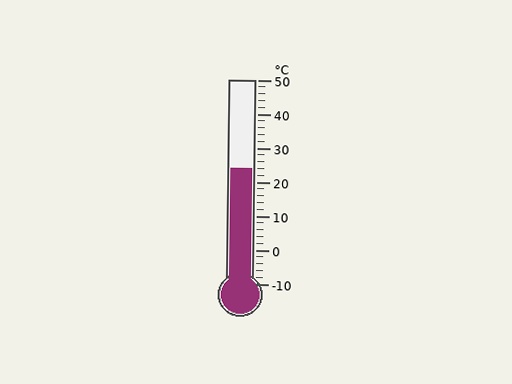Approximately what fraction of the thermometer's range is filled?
The thermometer is filled to approximately 55% of its range.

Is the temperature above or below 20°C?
The temperature is above 20°C.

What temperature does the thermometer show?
The thermometer shows approximately 24°C.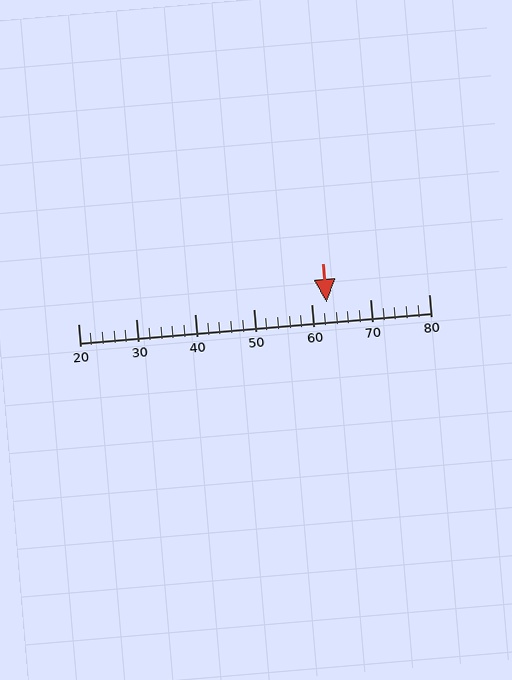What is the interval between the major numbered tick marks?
The major tick marks are spaced 10 units apart.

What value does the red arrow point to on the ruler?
The red arrow points to approximately 62.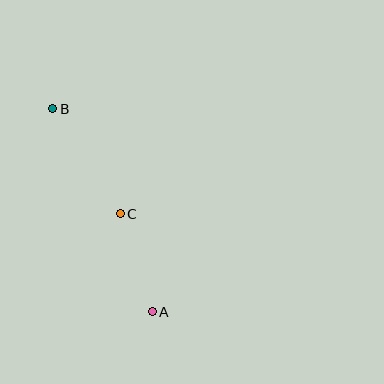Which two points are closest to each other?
Points A and C are closest to each other.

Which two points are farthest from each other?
Points A and B are farthest from each other.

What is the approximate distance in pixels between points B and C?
The distance between B and C is approximately 125 pixels.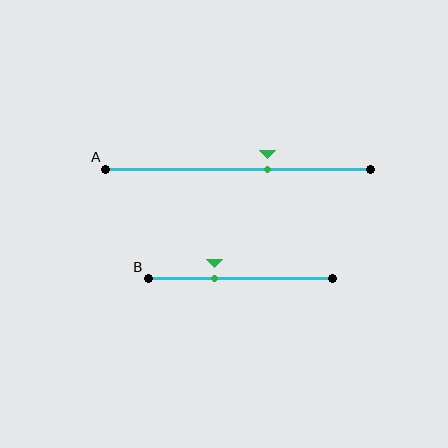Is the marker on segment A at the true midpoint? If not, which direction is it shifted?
No, the marker on segment A is shifted to the right by about 11% of the segment length.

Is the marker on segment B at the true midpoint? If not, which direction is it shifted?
No, the marker on segment B is shifted to the left by about 14% of the segment length.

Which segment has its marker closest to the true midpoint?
Segment A has its marker closest to the true midpoint.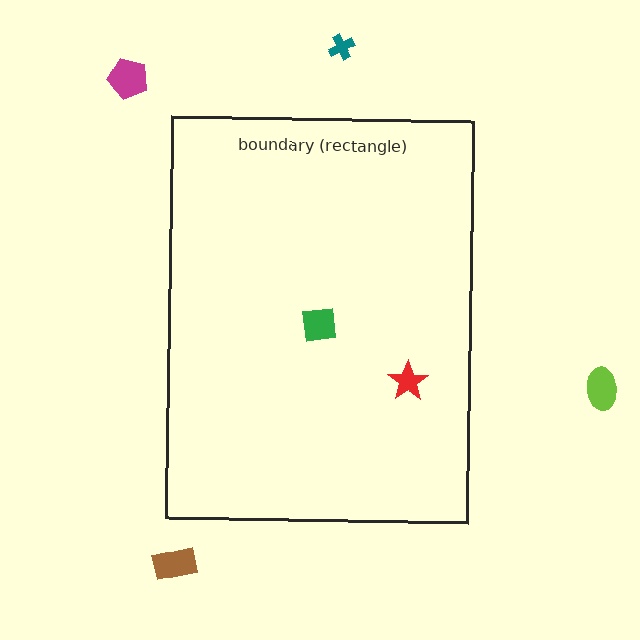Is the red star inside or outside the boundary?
Inside.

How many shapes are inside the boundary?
2 inside, 4 outside.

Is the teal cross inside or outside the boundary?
Outside.